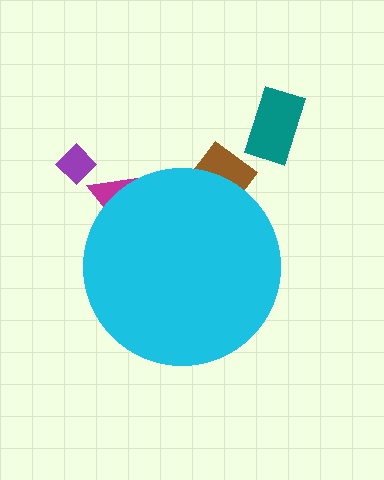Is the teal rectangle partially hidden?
No, the teal rectangle is fully visible.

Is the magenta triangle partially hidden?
Yes, the magenta triangle is partially hidden behind the cyan circle.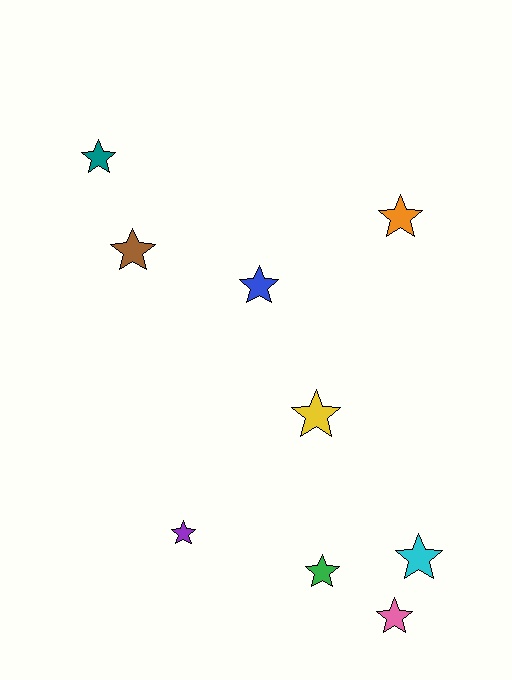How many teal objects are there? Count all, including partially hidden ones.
There is 1 teal object.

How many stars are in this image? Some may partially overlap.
There are 9 stars.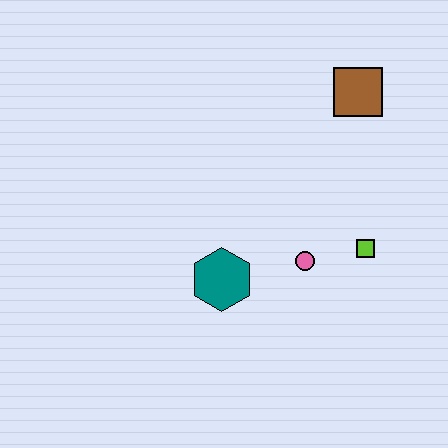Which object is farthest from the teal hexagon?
The brown square is farthest from the teal hexagon.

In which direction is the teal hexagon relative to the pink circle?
The teal hexagon is to the left of the pink circle.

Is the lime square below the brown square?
Yes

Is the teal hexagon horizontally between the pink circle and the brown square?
No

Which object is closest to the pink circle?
The lime square is closest to the pink circle.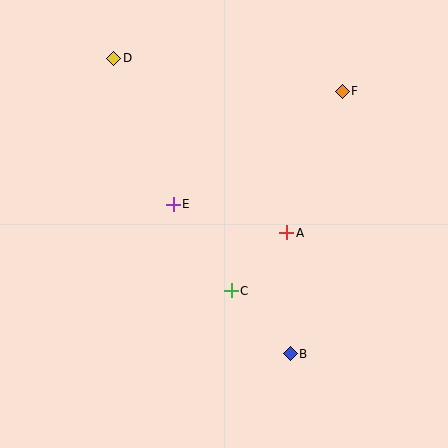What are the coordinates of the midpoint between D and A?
The midpoint between D and A is at (200, 146).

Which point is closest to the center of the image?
Point E at (173, 204) is closest to the center.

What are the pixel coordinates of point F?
Point F is at (342, 91).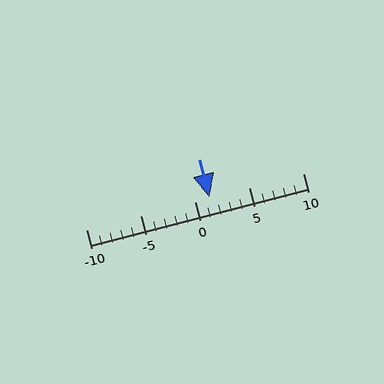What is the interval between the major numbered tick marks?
The major tick marks are spaced 5 units apart.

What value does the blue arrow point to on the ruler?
The blue arrow points to approximately 1.